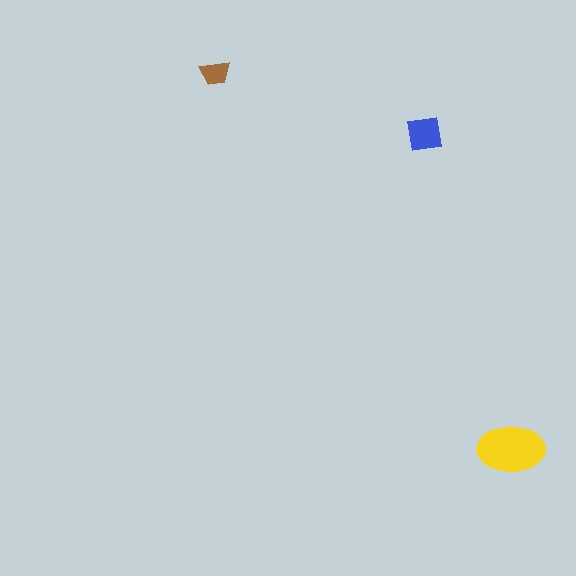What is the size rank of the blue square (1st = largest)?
2nd.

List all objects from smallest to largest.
The brown trapezoid, the blue square, the yellow ellipse.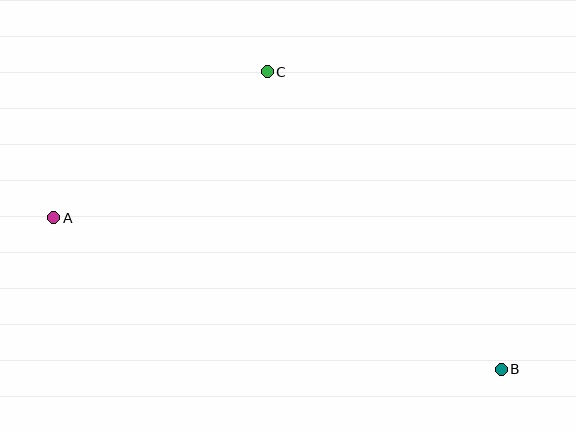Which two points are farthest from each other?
Points A and B are farthest from each other.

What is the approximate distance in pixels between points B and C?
The distance between B and C is approximately 378 pixels.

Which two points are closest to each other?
Points A and C are closest to each other.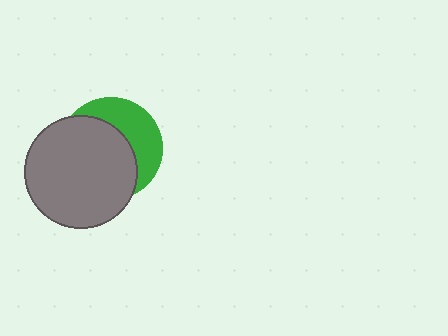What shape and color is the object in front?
The object in front is a gray circle.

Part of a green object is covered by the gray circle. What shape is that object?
It is a circle.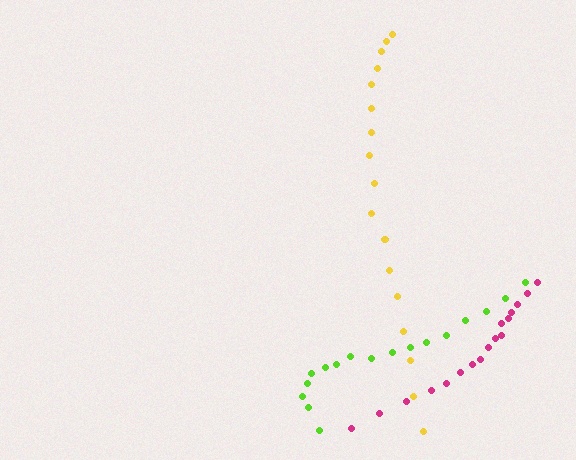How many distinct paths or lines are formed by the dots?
There are 3 distinct paths.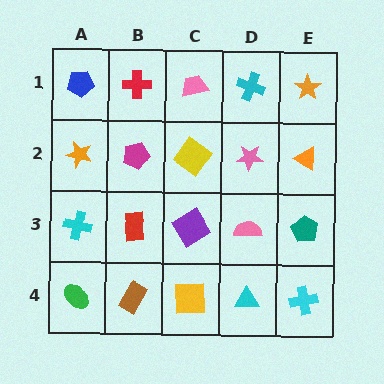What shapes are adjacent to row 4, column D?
A pink semicircle (row 3, column D), a yellow square (row 4, column C), a cyan cross (row 4, column E).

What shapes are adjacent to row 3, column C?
A yellow diamond (row 2, column C), a yellow square (row 4, column C), a red rectangle (row 3, column B), a pink semicircle (row 3, column D).